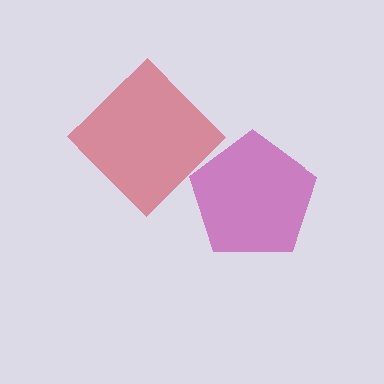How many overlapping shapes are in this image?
There are 2 overlapping shapes in the image.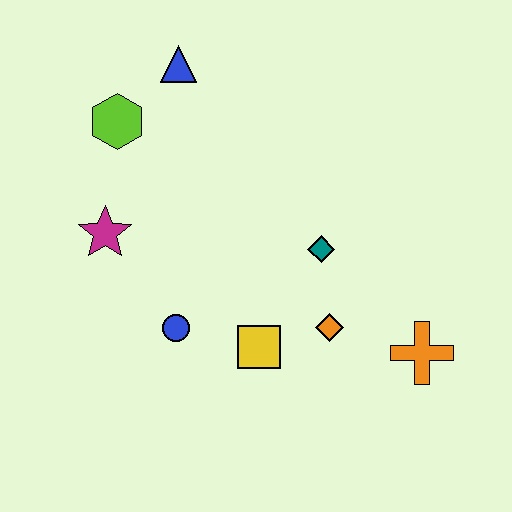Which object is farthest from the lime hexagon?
The orange cross is farthest from the lime hexagon.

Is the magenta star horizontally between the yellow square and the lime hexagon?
No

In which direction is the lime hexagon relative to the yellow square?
The lime hexagon is above the yellow square.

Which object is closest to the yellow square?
The orange diamond is closest to the yellow square.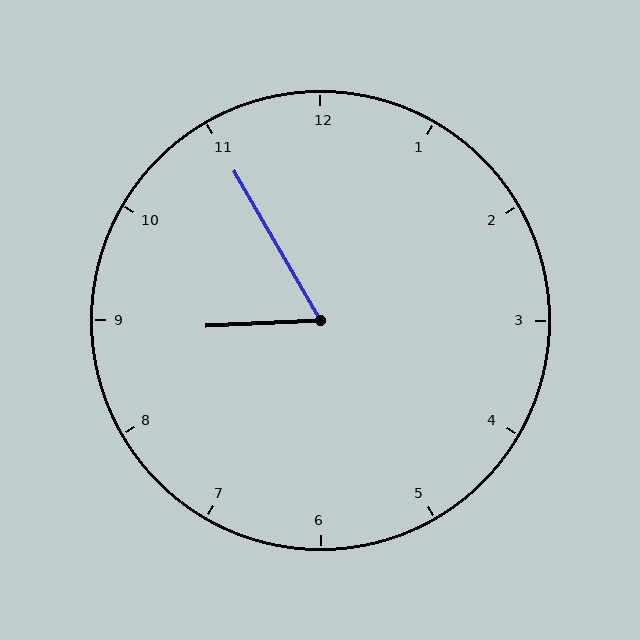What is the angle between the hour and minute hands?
Approximately 62 degrees.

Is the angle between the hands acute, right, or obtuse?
It is acute.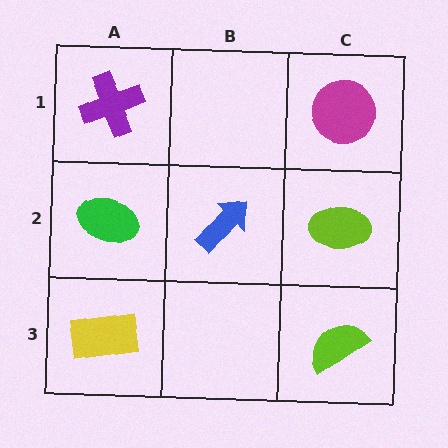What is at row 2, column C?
A lime ellipse.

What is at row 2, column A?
A green ellipse.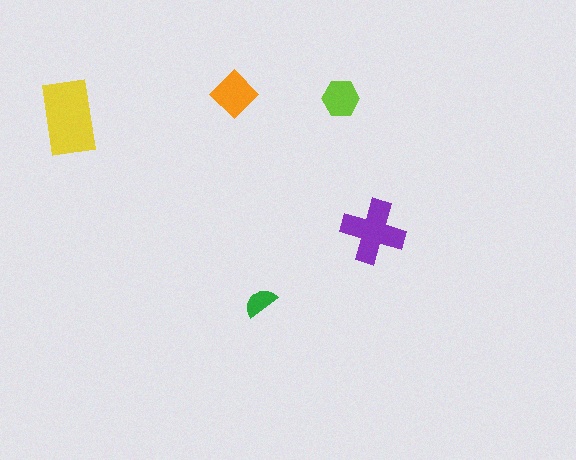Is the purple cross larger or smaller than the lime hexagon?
Larger.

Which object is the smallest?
The green semicircle.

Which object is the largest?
The yellow rectangle.